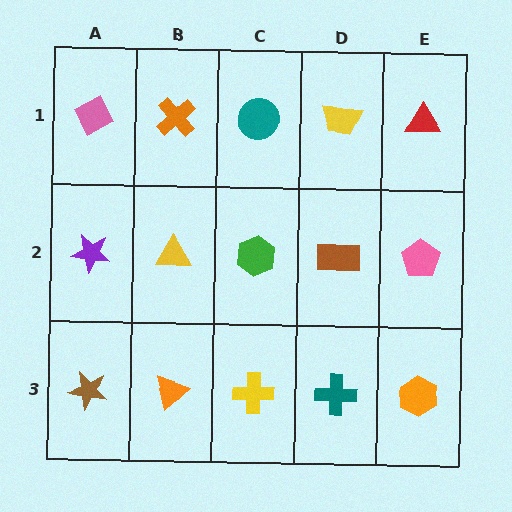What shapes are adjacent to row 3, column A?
A purple star (row 2, column A), an orange triangle (row 3, column B).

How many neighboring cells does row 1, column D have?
3.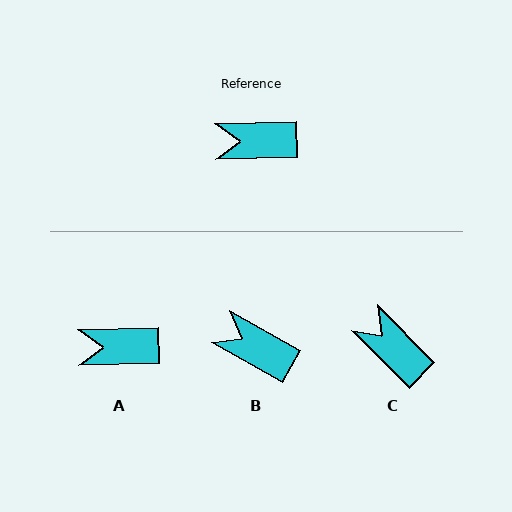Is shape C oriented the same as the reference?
No, it is off by about 47 degrees.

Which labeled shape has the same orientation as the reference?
A.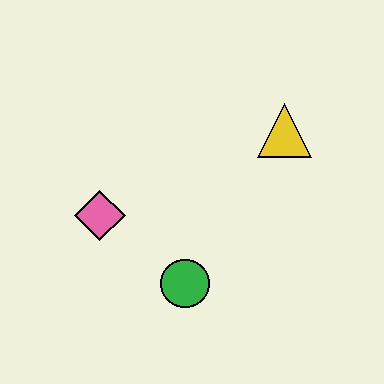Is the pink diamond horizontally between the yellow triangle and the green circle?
No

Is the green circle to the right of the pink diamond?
Yes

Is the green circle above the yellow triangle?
No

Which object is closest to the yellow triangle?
The green circle is closest to the yellow triangle.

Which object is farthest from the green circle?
The yellow triangle is farthest from the green circle.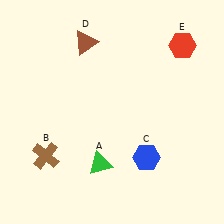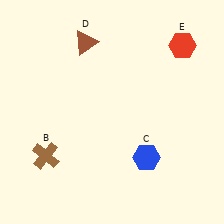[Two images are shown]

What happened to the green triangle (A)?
The green triangle (A) was removed in Image 2. It was in the bottom-left area of Image 1.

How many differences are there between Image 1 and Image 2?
There is 1 difference between the two images.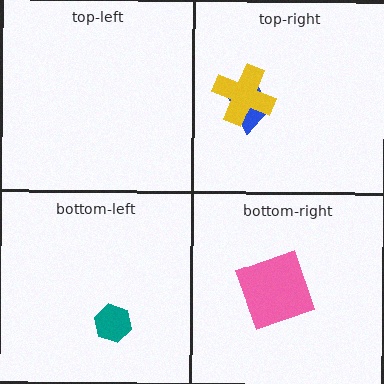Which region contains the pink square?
The bottom-right region.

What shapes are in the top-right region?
The blue trapezoid, the yellow cross.